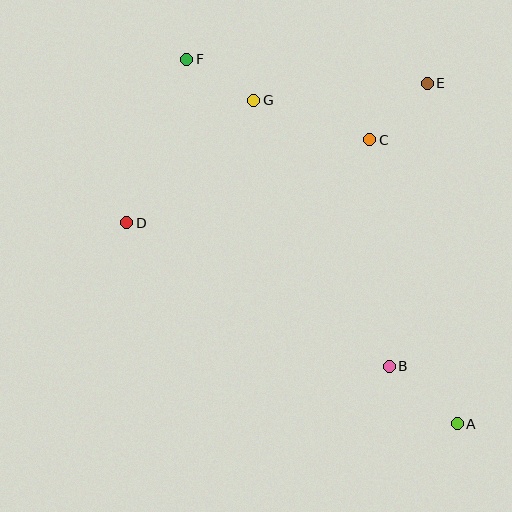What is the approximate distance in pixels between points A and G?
The distance between A and G is approximately 382 pixels.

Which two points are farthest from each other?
Points A and F are farthest from each other.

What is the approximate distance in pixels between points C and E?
The distance between C and E is approximately 81 pixels.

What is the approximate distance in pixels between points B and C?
The distance between B and C is approximately 228 pixels.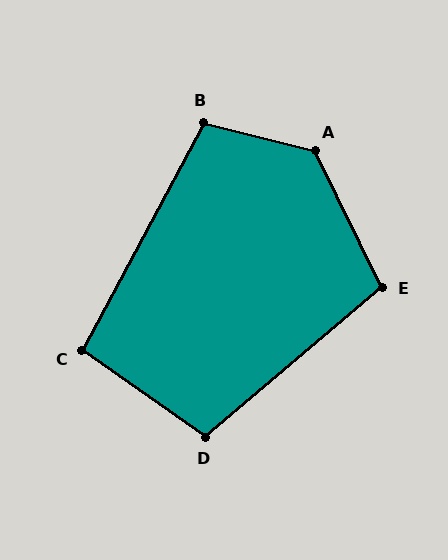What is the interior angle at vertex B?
Approximately 104 degrees (obtuse).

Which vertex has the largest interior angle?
A, at approximately 130 degrees.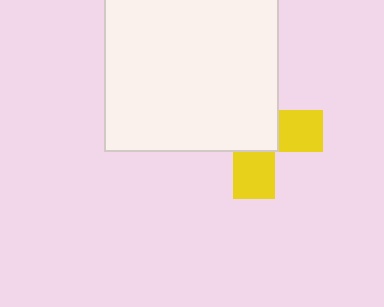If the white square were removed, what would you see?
You would see the complete yellow cross.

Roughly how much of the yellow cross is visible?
A small part of it is visible (roughly 39%).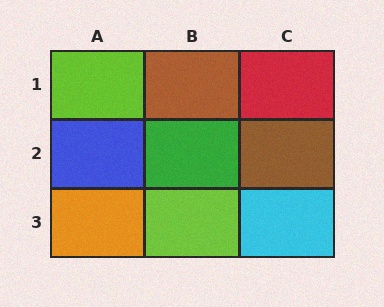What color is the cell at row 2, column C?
Brown.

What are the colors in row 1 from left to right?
Lime, brown, red.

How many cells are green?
1 cell is green.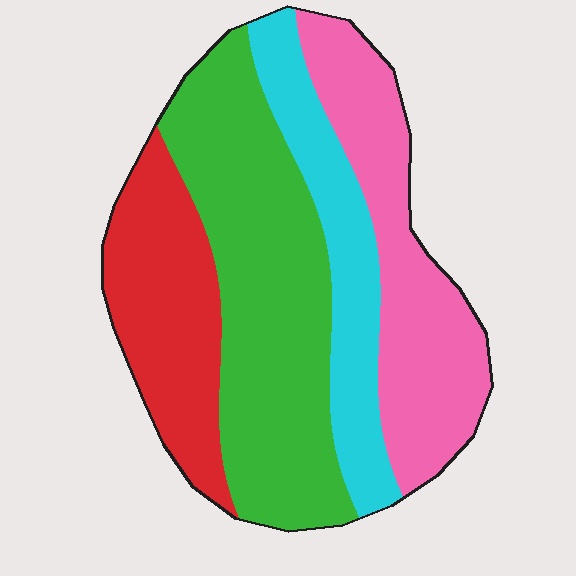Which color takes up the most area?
Green, at roughly 35%.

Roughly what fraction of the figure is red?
Red covers 20% of the figure.